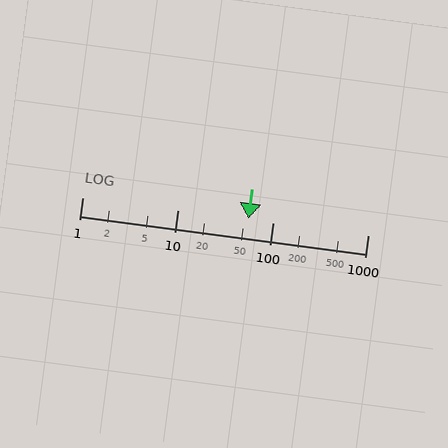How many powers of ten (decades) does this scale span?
The scale spans 3 decades, from 1 to 1000.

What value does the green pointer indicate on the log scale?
The pointer indicates approximately 55.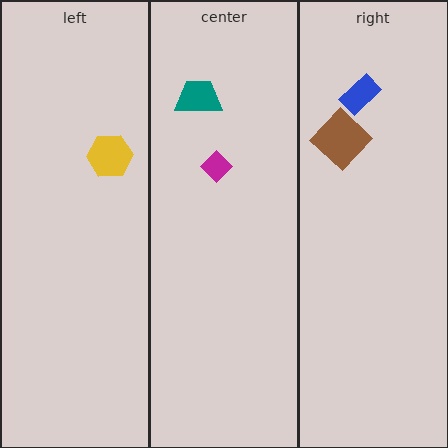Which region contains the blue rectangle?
The right region.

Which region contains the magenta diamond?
The center region.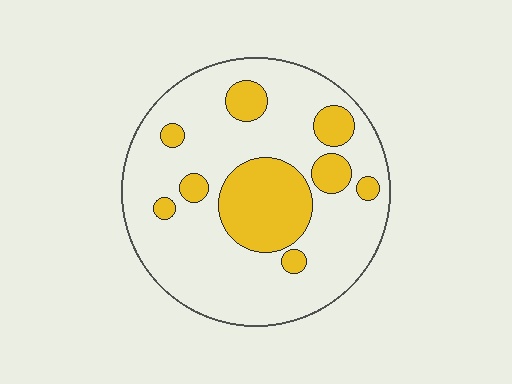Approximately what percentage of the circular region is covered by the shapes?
Approximately 25%.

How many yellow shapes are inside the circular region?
9.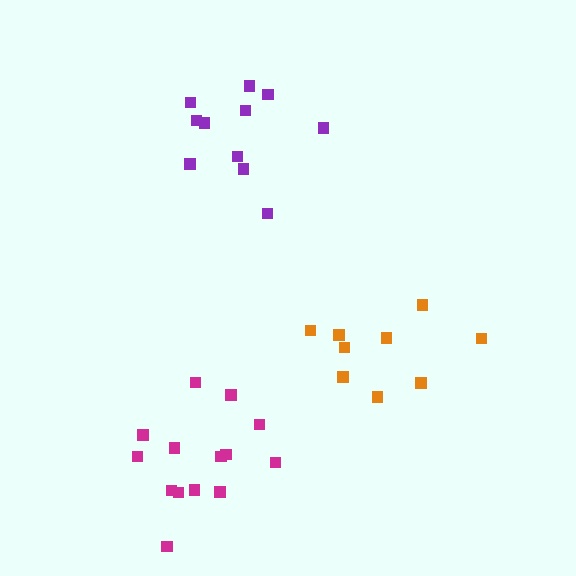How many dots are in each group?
Group 1: 14 dots, Group 2: 9 dots, Group 3: 11 dots (34 total).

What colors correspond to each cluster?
The clusters are colored: magenta, orange, purple.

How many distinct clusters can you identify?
There are 3 distinct clusters.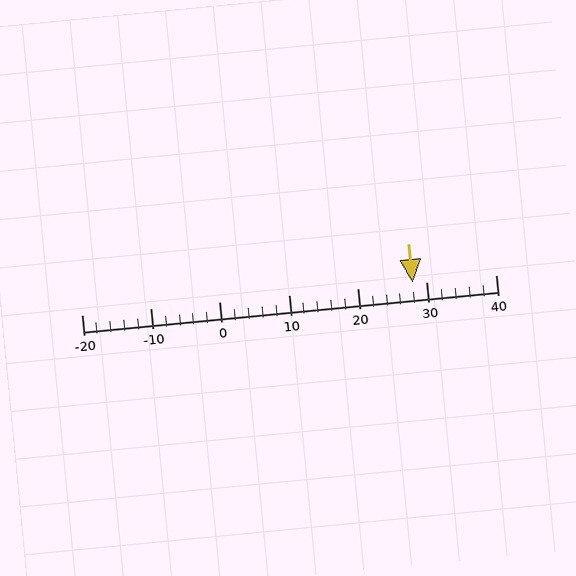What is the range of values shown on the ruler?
The ruler shows values from -20 to 40.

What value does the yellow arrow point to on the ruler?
The yellow arrow points to approximately 28.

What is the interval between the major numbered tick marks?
The major tick marks are spaced 10 units apart.